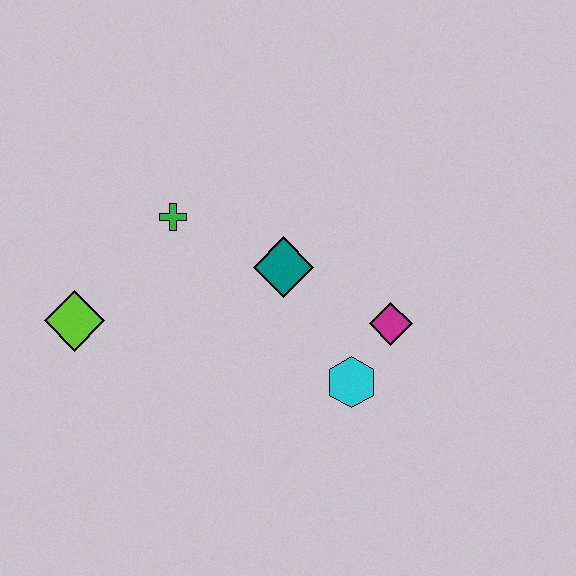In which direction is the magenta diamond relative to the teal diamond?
The magenta diamond is to the right of the teal diamond.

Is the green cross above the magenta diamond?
Yes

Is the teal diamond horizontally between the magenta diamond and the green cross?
Yes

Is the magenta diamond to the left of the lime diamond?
No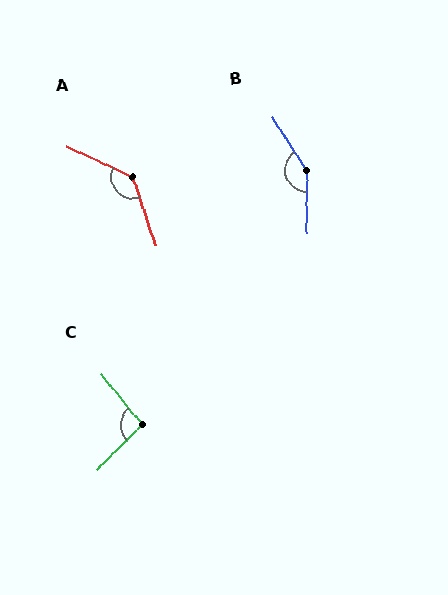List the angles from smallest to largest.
C (96°), A (134°), B (147°).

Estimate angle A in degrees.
Approximately 134 degrees.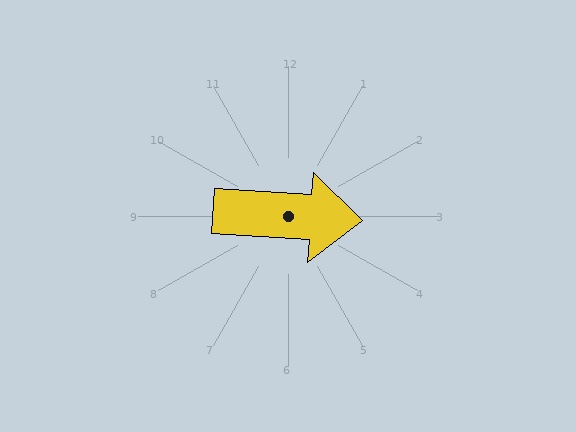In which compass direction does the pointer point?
East.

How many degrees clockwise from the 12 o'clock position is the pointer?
Approximately 94 degrees.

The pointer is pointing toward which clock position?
Roughly 3 o'clock.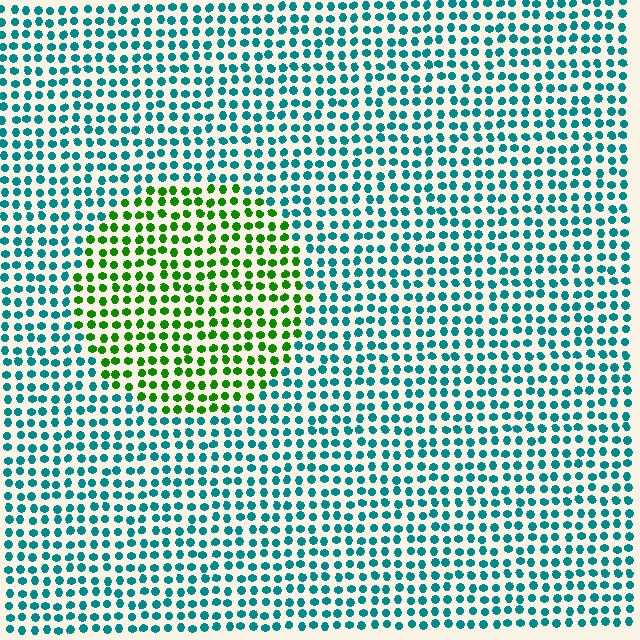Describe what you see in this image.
The image is filled with small teal elements in a uniform arrangement. A circle-shaped region is visible where the elements are tinted to a slightly different hue, forming a subtle color boundary.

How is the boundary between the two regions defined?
The boundary is defined purely by a slight shift in hue (about 66 degrees). Spacing, size, and orientation are identical on both sides.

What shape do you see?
I see a circle.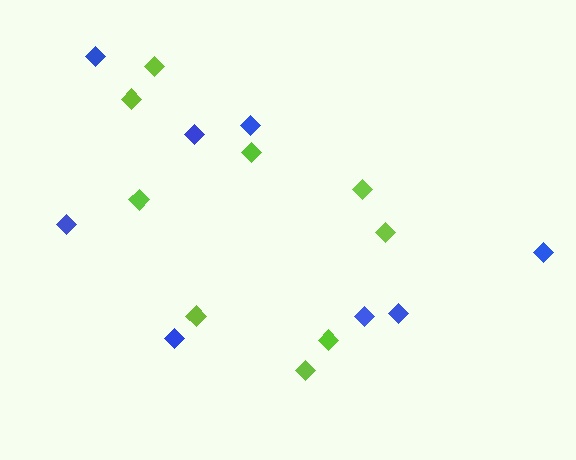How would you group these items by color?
There are 2 groups: one group of blue diamonds (8) and one group of lime diamonds (9).